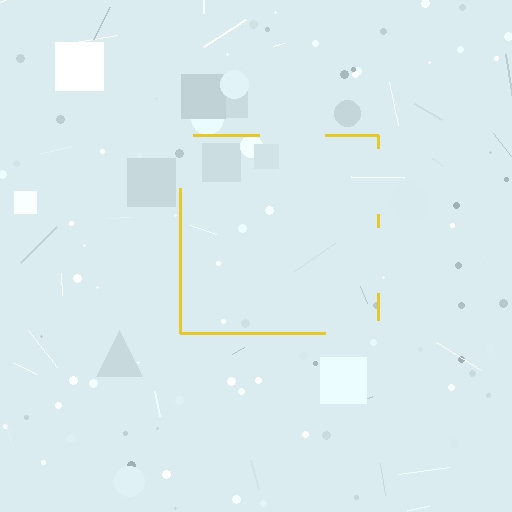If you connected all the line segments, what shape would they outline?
They would outline a square.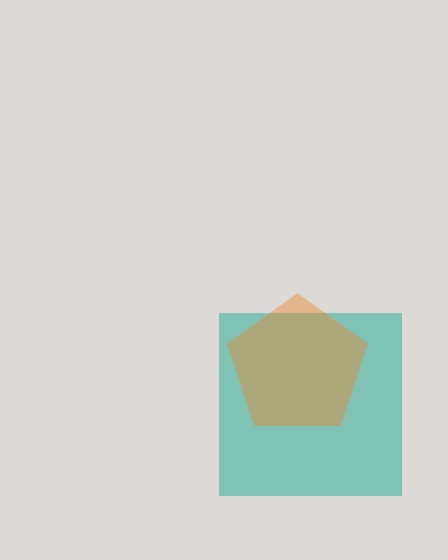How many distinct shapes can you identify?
There are 2 distinct shapes: a teal square, an orange pentagon.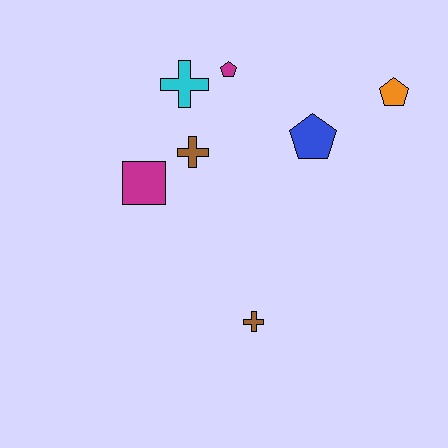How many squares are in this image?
There is 1 square.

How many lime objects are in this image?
There are no lime objects.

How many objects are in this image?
There are 7 objects.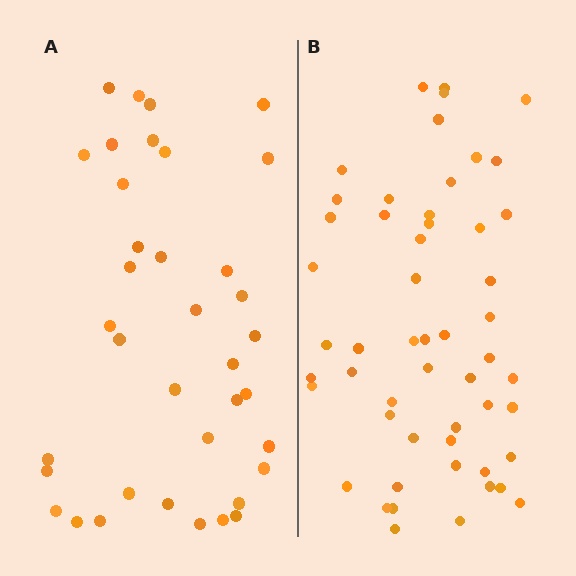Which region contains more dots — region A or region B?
Region B (the right region) has more dots.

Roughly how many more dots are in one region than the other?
Region B has approximately 15 more dots than region A.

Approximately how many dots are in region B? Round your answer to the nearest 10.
About 50 dots. (The exact count is 53, which rounds to 50.)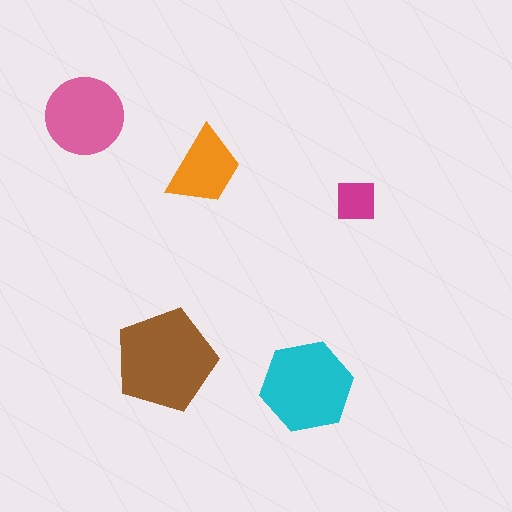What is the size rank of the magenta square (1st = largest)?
5th.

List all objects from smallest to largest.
The magenta square, the orange trapezoid, the pink circle, the cyan hexagon, the brown pentagon.